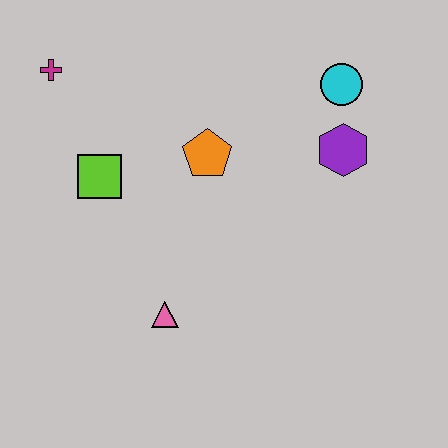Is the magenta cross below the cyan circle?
No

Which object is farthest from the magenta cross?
The purple hexagon is farthest from the magenta cross.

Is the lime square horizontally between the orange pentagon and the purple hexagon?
No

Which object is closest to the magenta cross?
The lime square is closest to the magenta cross.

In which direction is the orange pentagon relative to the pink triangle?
The orange pentagon is above the pink triangle.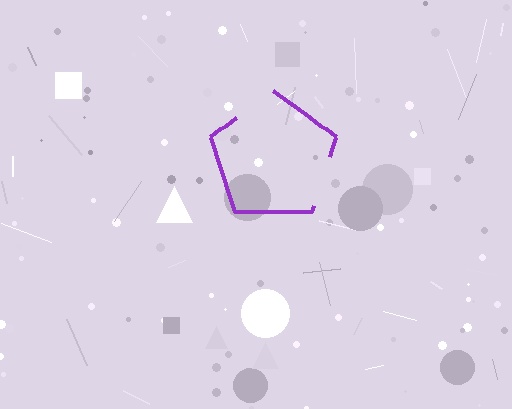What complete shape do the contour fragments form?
The contour fragments form a pentagon.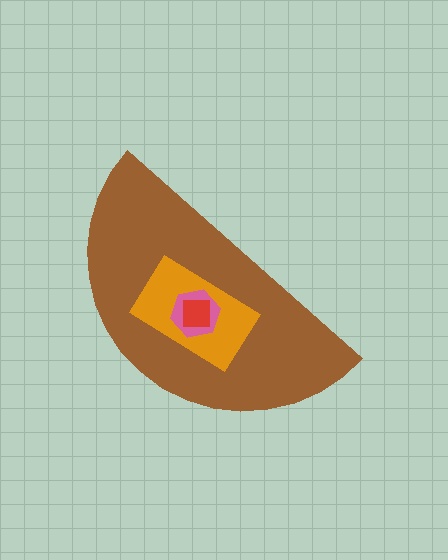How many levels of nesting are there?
4.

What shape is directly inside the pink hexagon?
The red square.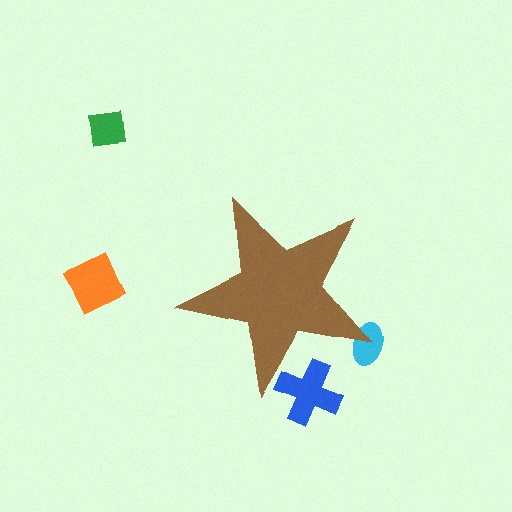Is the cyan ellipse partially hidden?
Yes, the cyan ellipse is partially hidden behind the brown star.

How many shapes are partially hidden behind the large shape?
2 shapes are partially hidden.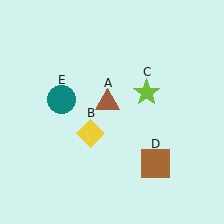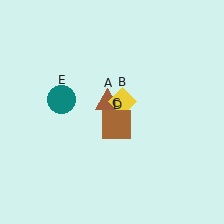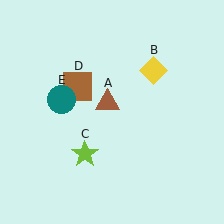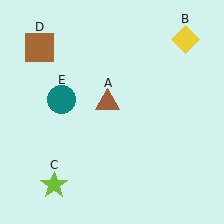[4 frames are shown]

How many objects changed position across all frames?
3 objects changed position: yellow diamond (object B), lime star (object C), brown square (object D).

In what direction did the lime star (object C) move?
The lime star (object C) moved down and to the left.